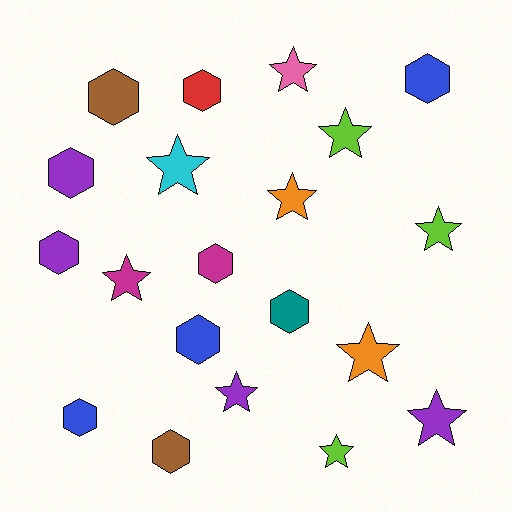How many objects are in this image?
There are 20 objects.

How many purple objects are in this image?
There are 4 purple objects.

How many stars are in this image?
There are 10 stars.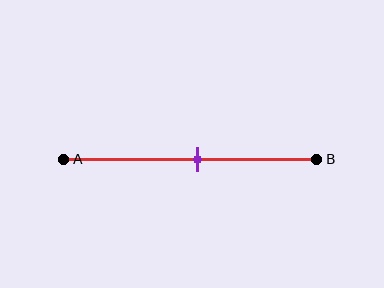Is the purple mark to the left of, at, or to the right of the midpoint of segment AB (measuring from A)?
The purple mark is approximately at the midpoint of segment AB.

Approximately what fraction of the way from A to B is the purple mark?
The purple mark is approximately 55% of the way from A to B.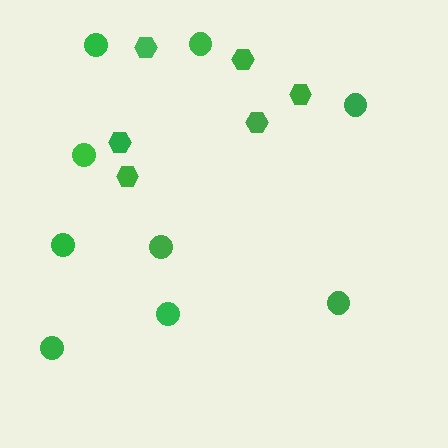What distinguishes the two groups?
There are 2 groups: one group of hexagons (6) and one group of circles (9).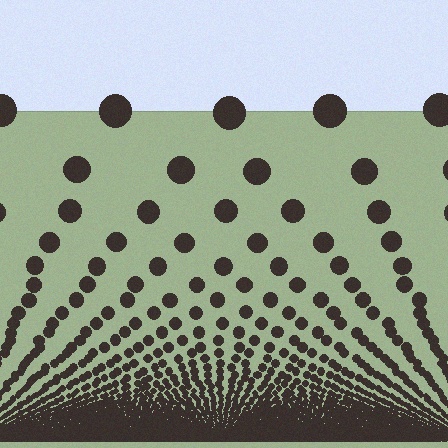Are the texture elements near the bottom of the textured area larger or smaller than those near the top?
Smaller. The gradient is inverted — elements near the bottom are smaller and denser.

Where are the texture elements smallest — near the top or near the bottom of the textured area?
Near the bottom.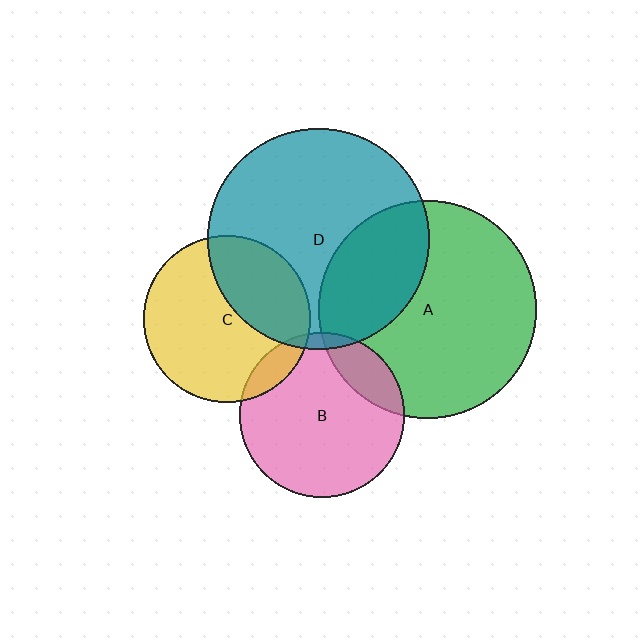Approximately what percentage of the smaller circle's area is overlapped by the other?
Approximately 15%.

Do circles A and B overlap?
Yes.